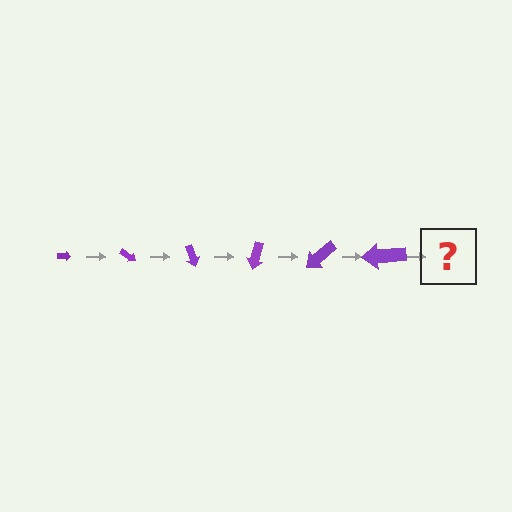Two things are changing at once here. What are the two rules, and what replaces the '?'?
The two rules are that the arrow grows larger each step and it rotates 35 degrees each step. The '?' should be an arrow, larger than the previous one and rotated 210 degrees from the start.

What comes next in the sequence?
The next element should be an arrow, larger than the previous one and rotated 210 degrees from the start.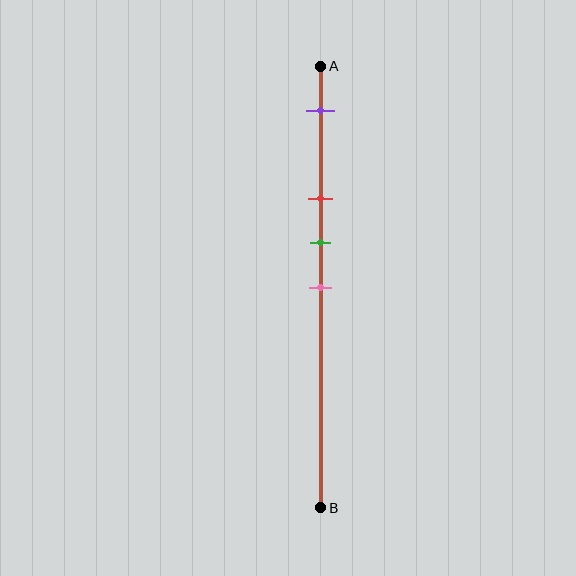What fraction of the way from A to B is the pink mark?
The pink mark is approximately 50% (0.5) of the way from A to B.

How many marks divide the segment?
There are 4 marks dividing the segment.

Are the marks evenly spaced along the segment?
No, the marks are not evenly spaced.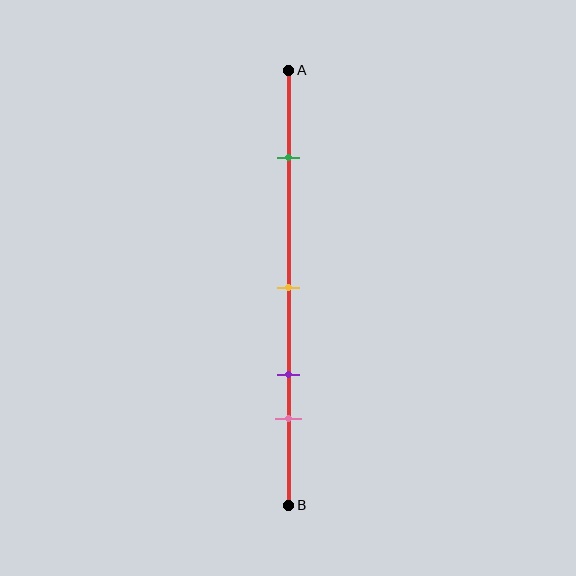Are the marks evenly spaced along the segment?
No, the marks are not evenly spaced.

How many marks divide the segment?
There are 4 marks dividing the segment.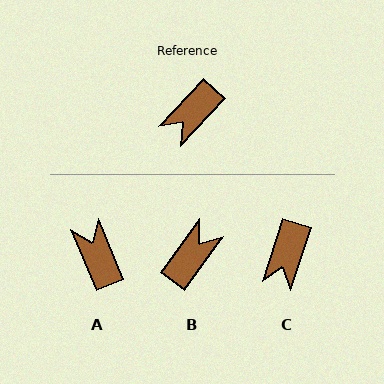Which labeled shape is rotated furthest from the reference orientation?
B, about 173 degrees away.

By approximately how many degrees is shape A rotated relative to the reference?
Approximately 114 degrees clockwise.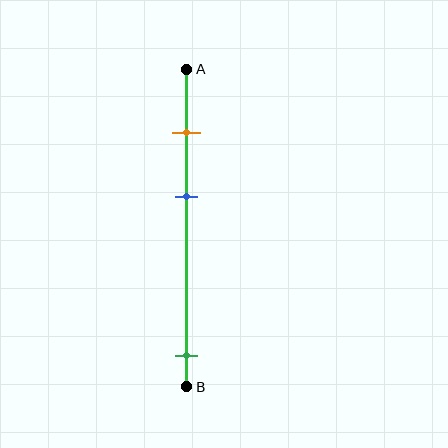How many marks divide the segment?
There are 3 marks dividing the segment.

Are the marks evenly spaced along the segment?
No, the marks are not evenly spaced.